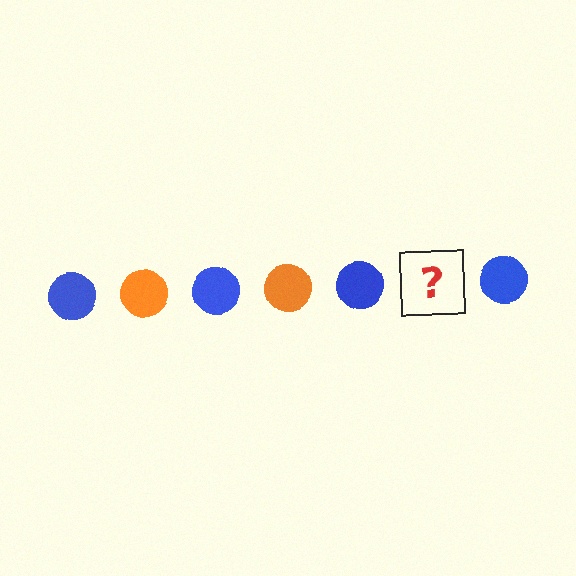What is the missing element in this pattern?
The missing element is an orange circle.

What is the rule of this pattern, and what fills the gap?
The rule is that the pattern cycles through blue, orange circles. The gap should be filled with an orange circle.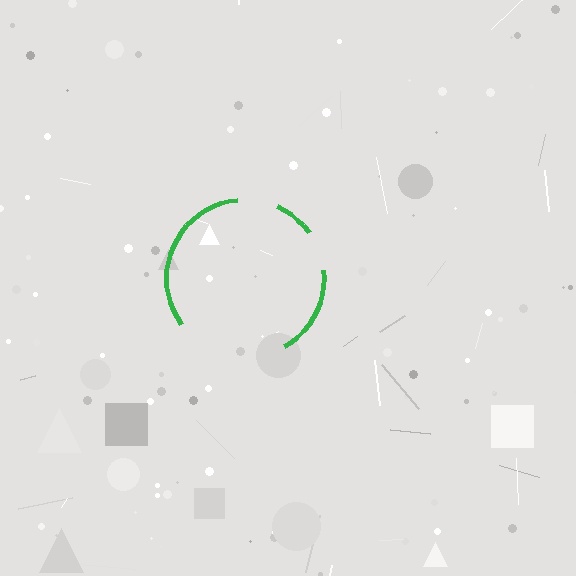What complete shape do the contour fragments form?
The contour fragments form a circle.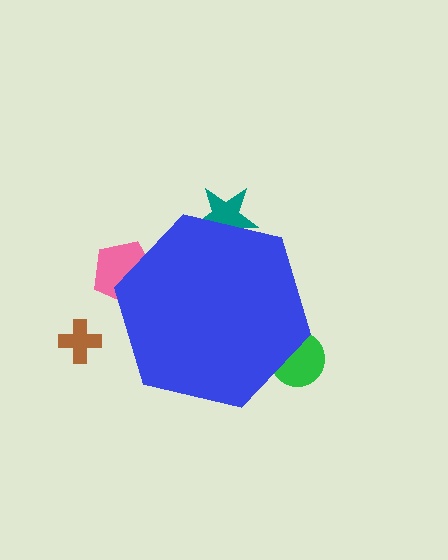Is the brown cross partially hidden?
No, the brown cross is fully visible.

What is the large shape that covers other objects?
A blue hexagon.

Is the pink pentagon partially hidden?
Yes, the pink pentagon is partially hidden behind the blue hexagon.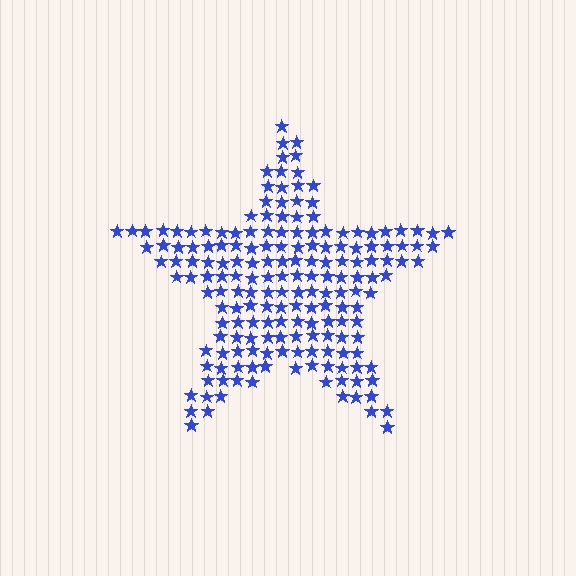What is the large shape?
The large shape is a star.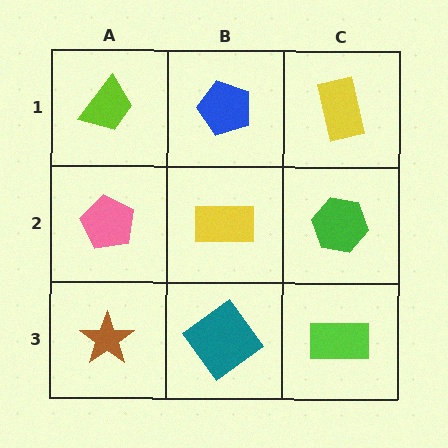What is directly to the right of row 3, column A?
A teal diamond.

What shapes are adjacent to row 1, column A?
A pink pentagon (row 2, column A), a blue pentagon (row 1, column B).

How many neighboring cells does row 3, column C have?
2.